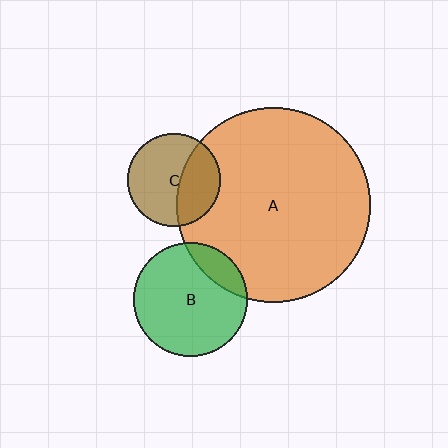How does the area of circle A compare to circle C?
Approximately 4.4 times.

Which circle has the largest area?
Circle A (orange).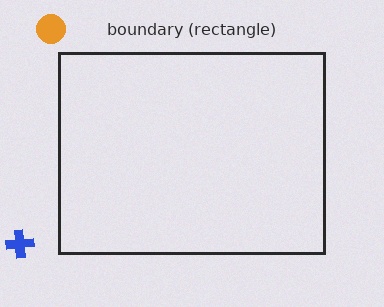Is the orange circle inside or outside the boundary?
Outside.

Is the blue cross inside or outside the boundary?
Outside.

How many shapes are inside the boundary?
0 inside, 2 outside.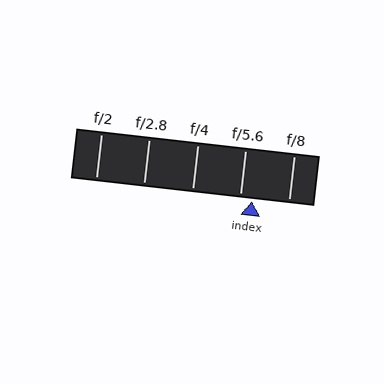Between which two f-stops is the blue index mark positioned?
The index mark is between f/5.6 and f/8.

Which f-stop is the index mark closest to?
The index mark is closest to f/5.6.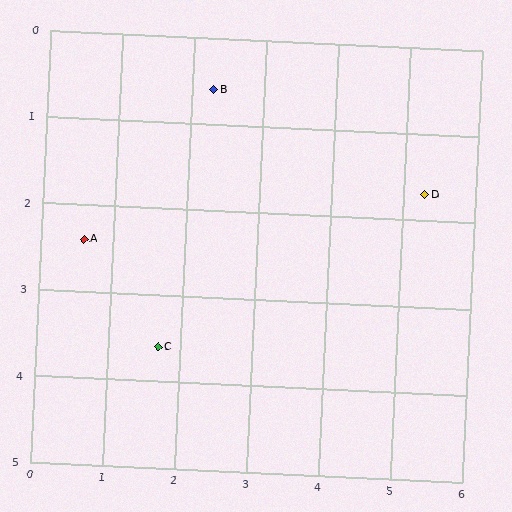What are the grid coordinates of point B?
Point B is at approximately (2.3, 0.6).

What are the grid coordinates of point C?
Point C is at approximately (1.7, 3.6).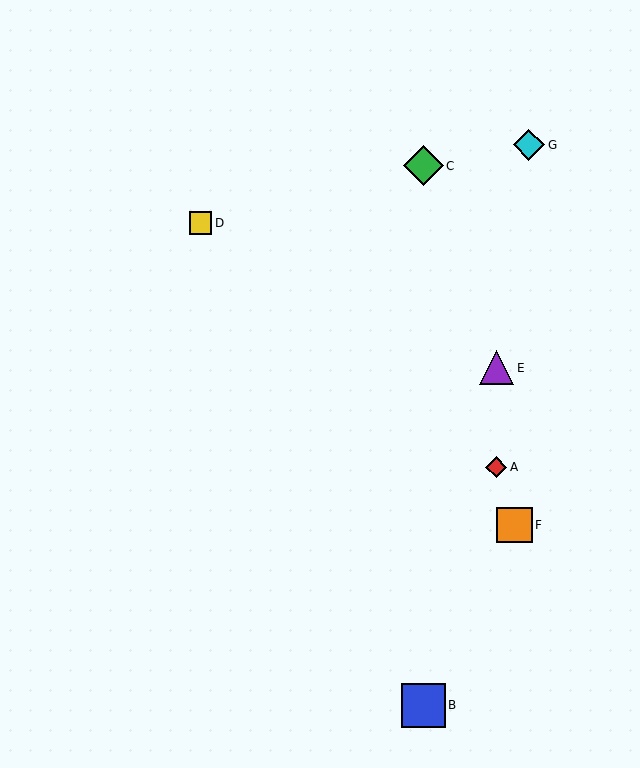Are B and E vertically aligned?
No, B is at x≈423 and E is at x≈497.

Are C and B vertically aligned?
Yes, both are at x≈423.